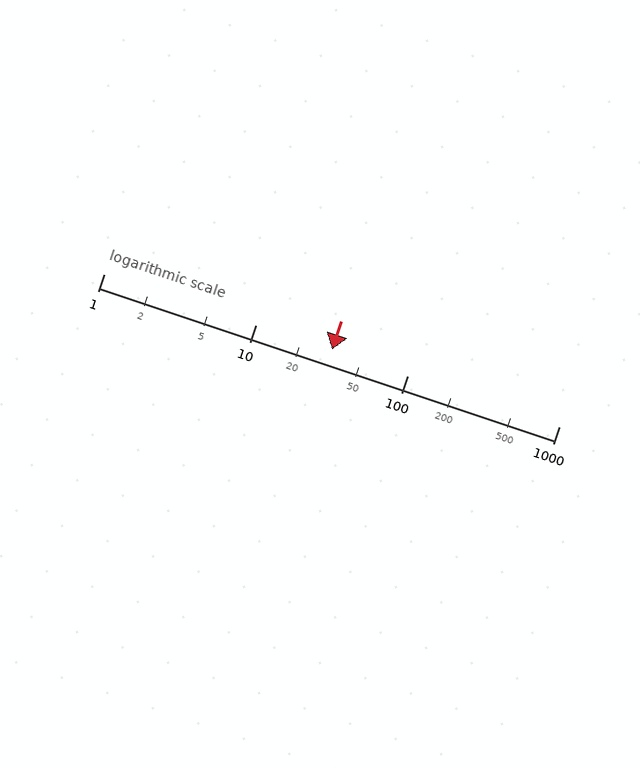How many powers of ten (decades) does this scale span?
The scale spans 3 decades, from 1 to 1000.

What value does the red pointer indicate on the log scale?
The pointer indicates approximately 32.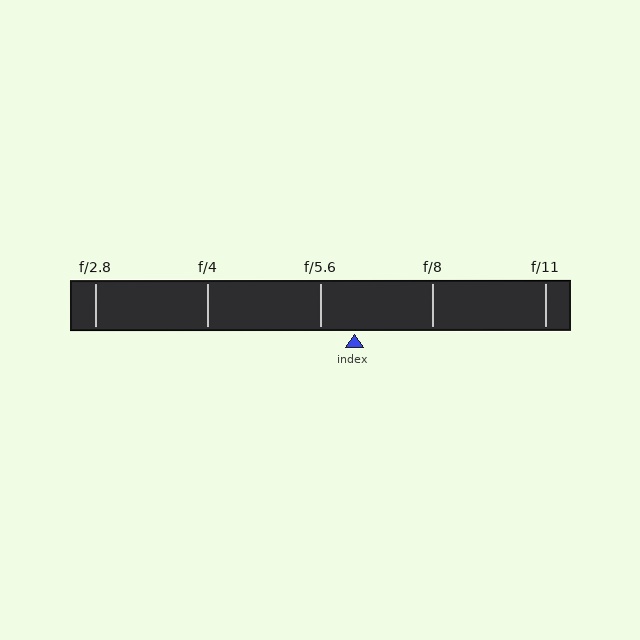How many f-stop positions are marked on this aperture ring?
There are 5 f-stop positions marked.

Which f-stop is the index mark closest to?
The index mark is closest to f/5.6.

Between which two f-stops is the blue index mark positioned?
The index mark is between f/5.6 and f/8.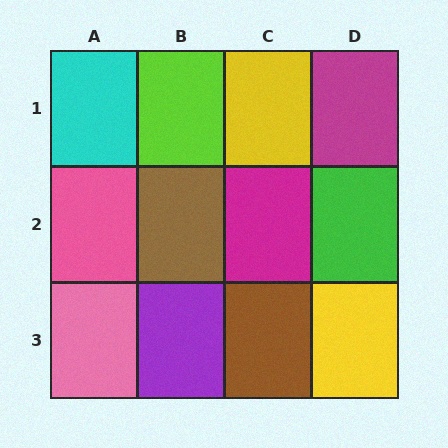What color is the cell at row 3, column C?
Brown.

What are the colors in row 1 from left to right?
Cyan, lime, yellow, magenta.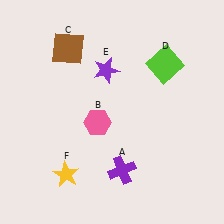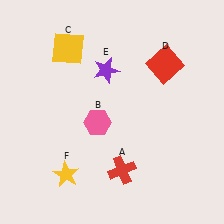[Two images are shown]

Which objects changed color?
A changed from purple to red. C changed from brown to yellow. D changed from lime to red.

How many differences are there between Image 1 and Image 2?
There are 3 differences between the two images.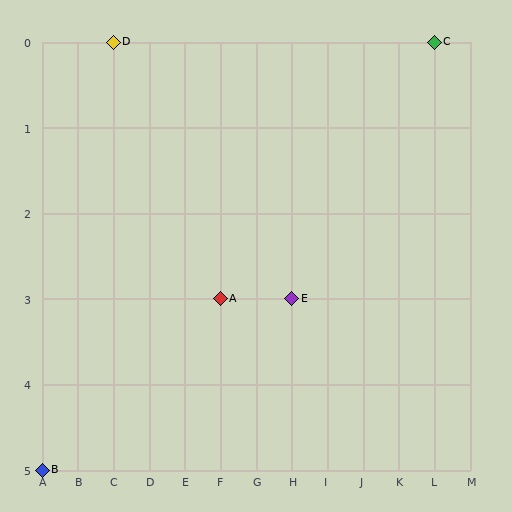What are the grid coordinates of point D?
Point D is at grid coordinates (C, 0).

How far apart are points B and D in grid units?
Points B and D are 2 columns and 5 rows apart (about 5.4 grid units diagonally).